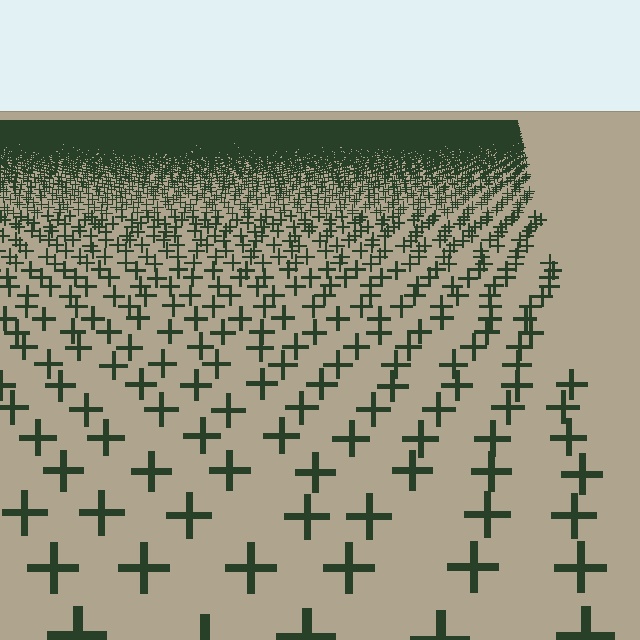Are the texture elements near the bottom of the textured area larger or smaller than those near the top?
Larger. Near the bottom, elements are closer to the viewer and appear at a bigger on-screen size.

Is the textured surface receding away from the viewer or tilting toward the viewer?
The surface is receding away from the viewer. Texture elements get smaller and denser toward the top.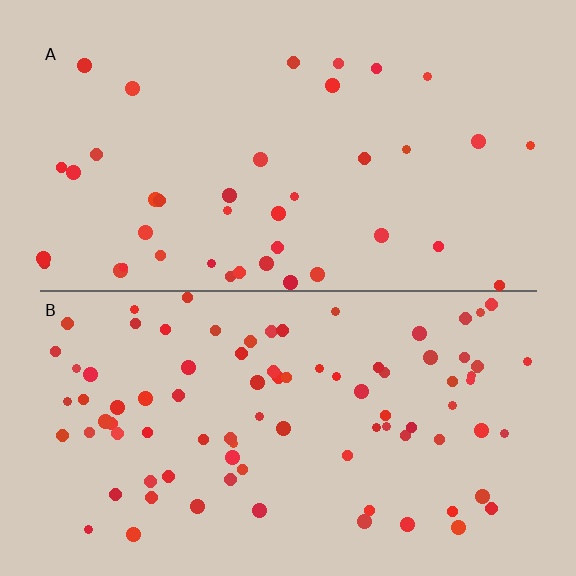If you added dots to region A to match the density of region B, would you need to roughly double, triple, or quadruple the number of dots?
Approximately double.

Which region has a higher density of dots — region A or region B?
B (the bottom).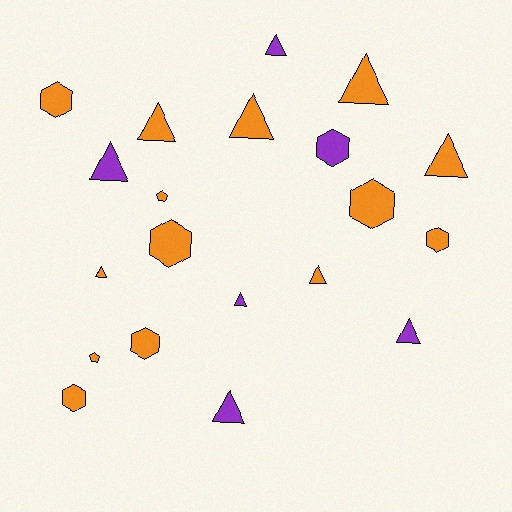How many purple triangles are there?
There are 5 purple triangles.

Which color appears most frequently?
Orange, with 14 objects.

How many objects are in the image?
There are 20 objects.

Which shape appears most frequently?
Triangle, with 11 objects.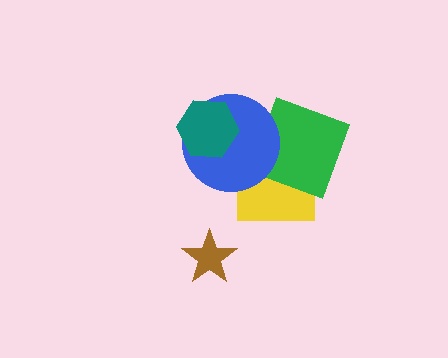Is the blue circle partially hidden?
Yes, it is partially covered by another shape.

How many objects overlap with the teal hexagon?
1 object overlaps with the teal hexagon.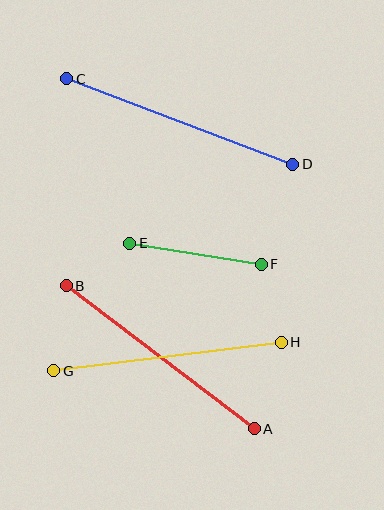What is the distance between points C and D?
The distance is approximately 241 pixels.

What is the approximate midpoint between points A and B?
The midpoint is at approximately (160, 357) pixels.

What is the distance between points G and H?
The distance is approximately 230 pixels.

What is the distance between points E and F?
The distance is approximately 133 pixels.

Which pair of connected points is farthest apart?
Points C and D are farthest apart.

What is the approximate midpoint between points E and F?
The midpoint is at approximately (195, 254) pixels.